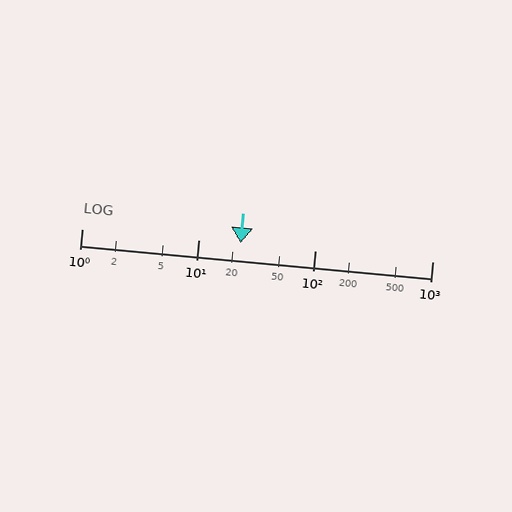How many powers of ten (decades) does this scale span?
The scale spans 3 decades, from 1 to 1000.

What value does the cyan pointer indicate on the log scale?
The pointer indicates approximately 23.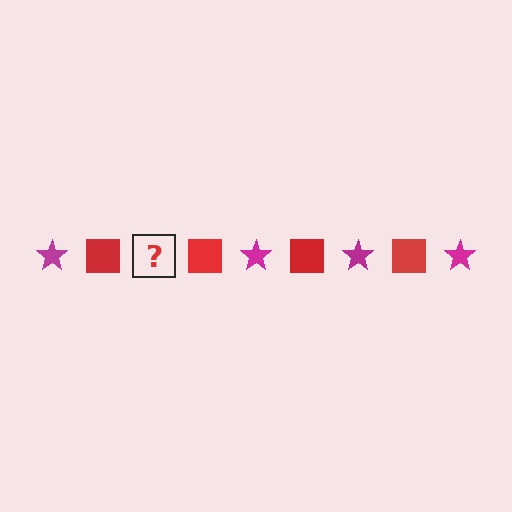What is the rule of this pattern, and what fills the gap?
The rule is that the pattern alternates between magenta star and red square. The gap should be filled with a magenta star.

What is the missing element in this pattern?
The missing element is a magenta star.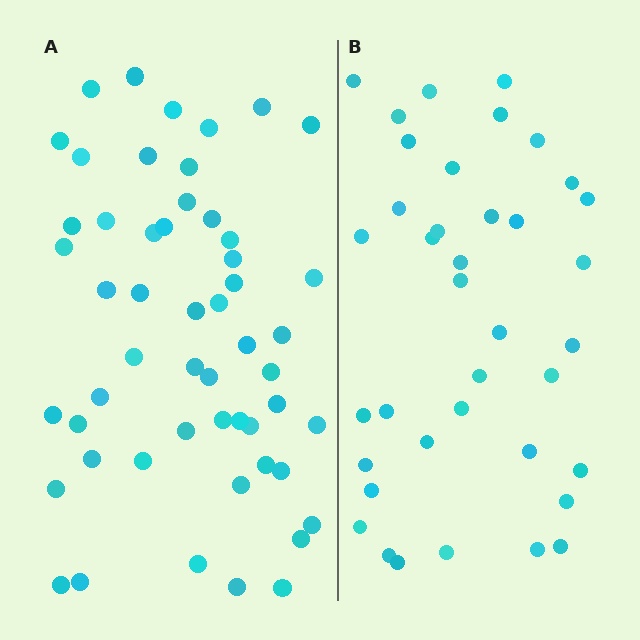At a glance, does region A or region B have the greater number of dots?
Region A (the left region) has more dots.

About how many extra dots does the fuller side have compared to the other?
Region A has approximately 15 more dots than region B.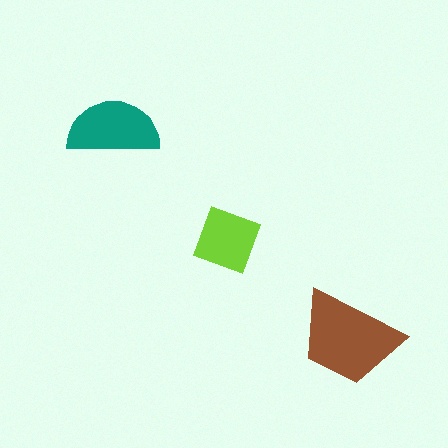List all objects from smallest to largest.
The lime diamond, the teal semicircle, the brown trapezoid.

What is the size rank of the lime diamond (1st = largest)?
3rd.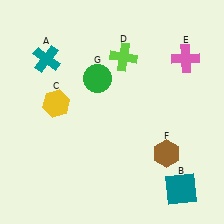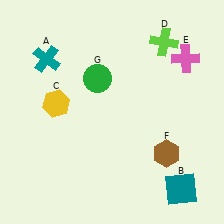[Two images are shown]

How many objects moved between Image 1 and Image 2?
1 object moved between the two images.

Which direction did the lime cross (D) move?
The lime cross (D) moved right.